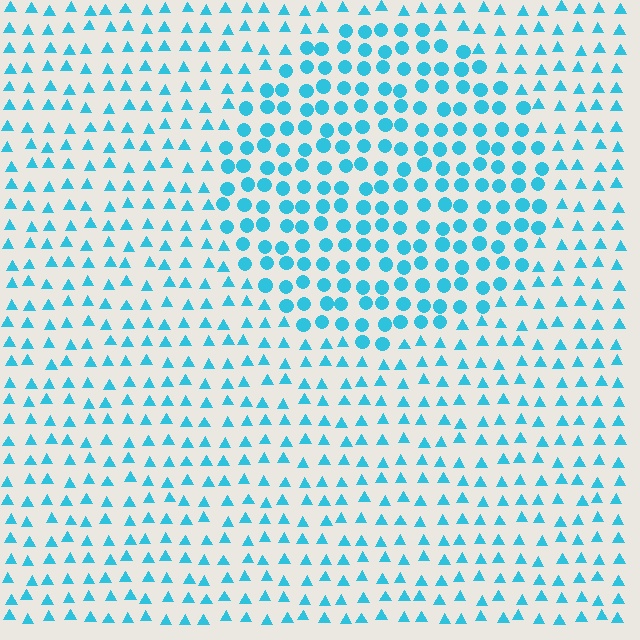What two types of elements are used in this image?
The image uses circles inside the circle region and triangles outside it.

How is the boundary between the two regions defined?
The boundary is defined by a change in element shape: circles inside vs. triangles outside. All elements share the same color and spacing.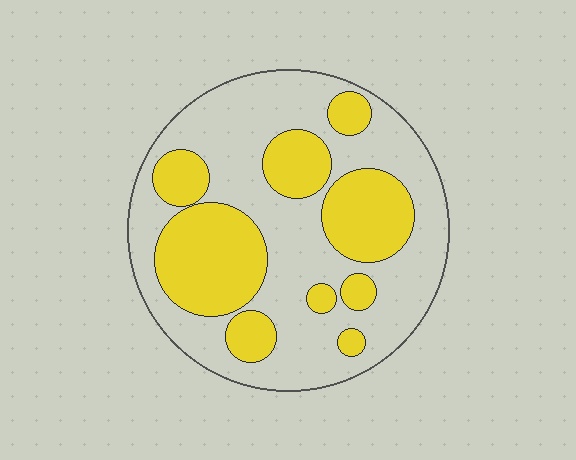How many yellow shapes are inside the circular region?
9.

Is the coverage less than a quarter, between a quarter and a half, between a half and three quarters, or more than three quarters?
Between a quarter and a half.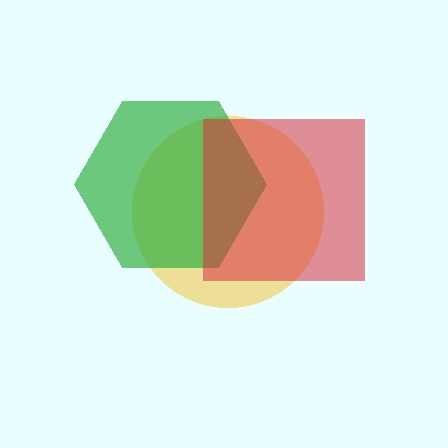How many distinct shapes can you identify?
There are 3 distinct shapes: a yellow circle, a green hexagon, a red square.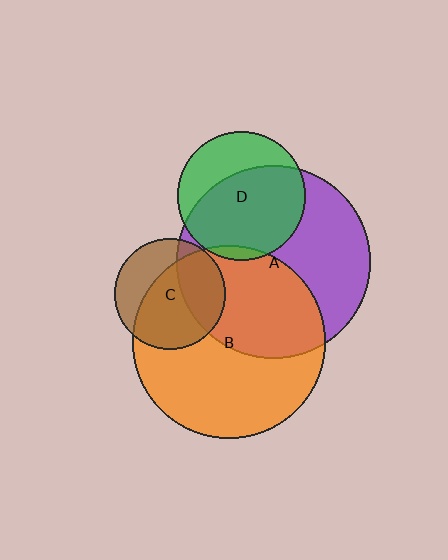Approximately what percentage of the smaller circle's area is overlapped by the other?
Approximately 65%.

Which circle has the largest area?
Circle A (purple).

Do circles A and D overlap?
Yes.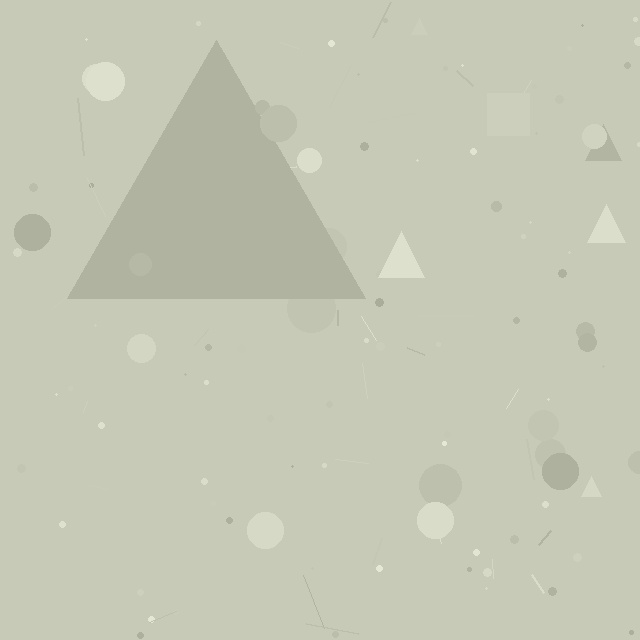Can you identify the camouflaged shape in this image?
The camouflaged shape is a triangle.